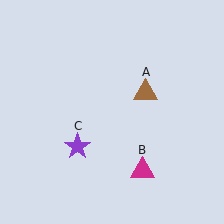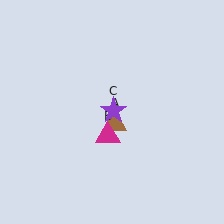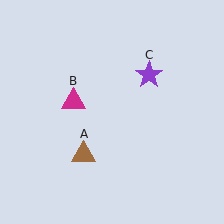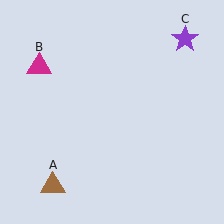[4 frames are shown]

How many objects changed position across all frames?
3 objects changed position: brown triangle (object A), magenta triangle (object B), purple star (object C).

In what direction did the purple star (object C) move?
The purple star (object C) moved up and to the right.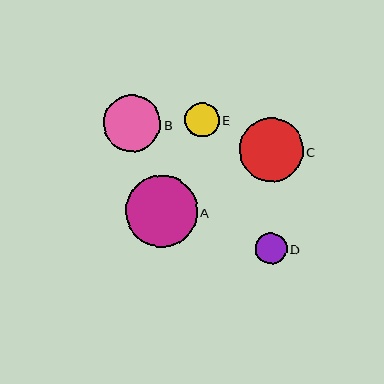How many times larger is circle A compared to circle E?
Circle A is approximately 2.1 times the size of circle E.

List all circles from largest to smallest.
From largest to smallest: A, C, B, E, D.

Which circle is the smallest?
Circle D is the smallest with a size of approximately 32 pixels.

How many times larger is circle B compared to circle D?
Circle B is approximately 1.8 times the size of circle D.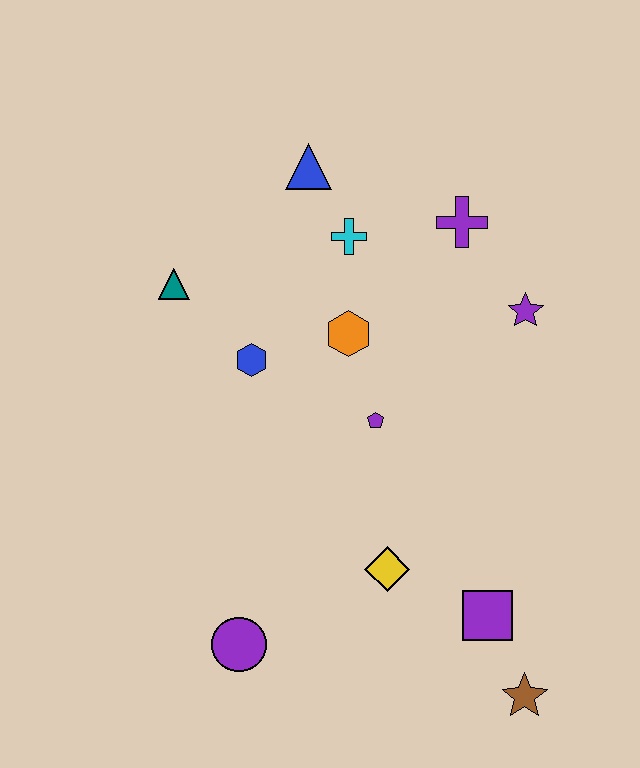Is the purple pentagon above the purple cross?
No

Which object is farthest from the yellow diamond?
The blue triangle is farthest from the yellow diamond.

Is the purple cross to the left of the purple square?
Yes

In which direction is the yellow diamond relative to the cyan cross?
The yellow diamond is below the cyan cross.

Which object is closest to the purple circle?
The yellow diamond is closest to the purple circle.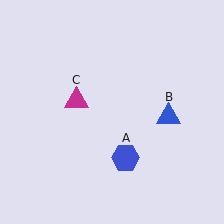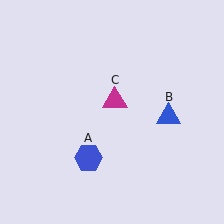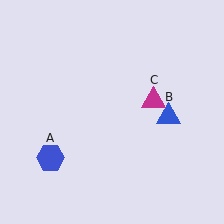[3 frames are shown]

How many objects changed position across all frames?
2 objects changed position: blue hexagon (object A), magenta triangle (object C).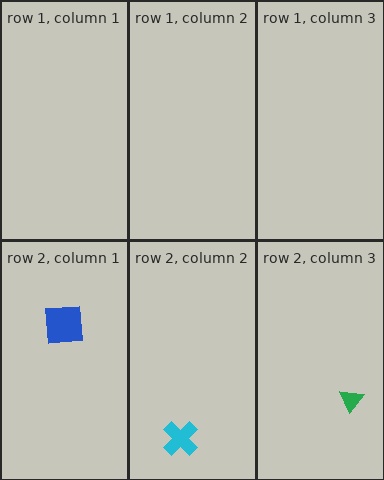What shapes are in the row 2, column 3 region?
The green triangle.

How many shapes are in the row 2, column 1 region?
1.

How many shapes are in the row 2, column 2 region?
1.